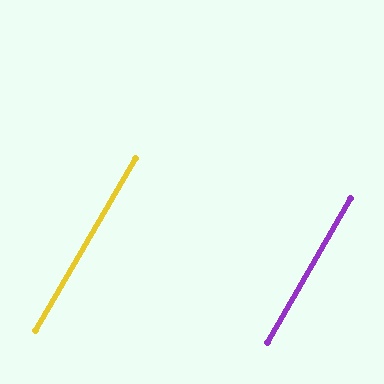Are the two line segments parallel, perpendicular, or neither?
Parallel — their directions differ by only 0.0°.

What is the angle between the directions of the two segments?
Approximately 0 degrees.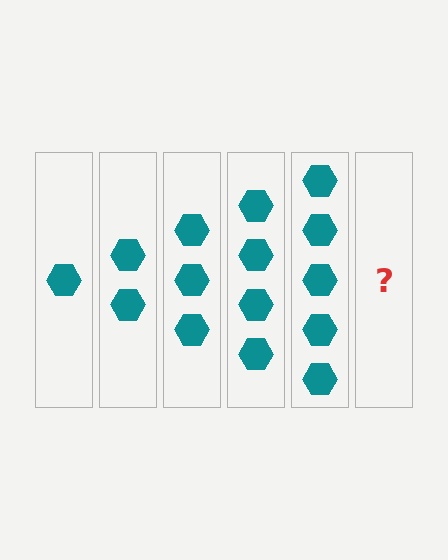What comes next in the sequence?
The next element should be 6 hexagons.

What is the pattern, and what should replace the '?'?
The pattern is that each step adds one more hexagon. The '?' should be 6 hexagons.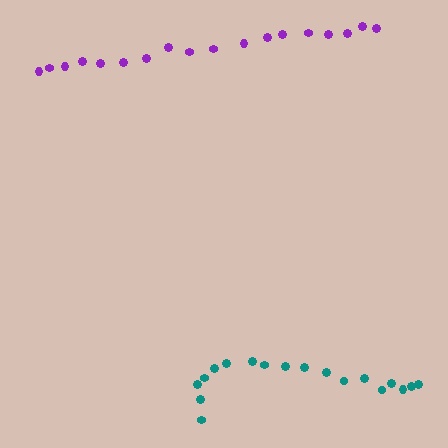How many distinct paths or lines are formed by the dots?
There are 2 distinct paths.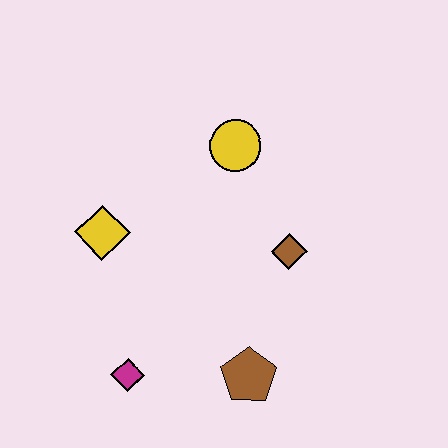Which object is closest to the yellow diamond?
The magenta diamond is closest to the yellow diamond.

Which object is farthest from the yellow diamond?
The brown pentagon is farthest from the yellow diamond.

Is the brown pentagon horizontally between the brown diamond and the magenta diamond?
Yes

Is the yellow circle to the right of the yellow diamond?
Yes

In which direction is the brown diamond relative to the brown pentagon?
The brown diamond is above the brown pentagon.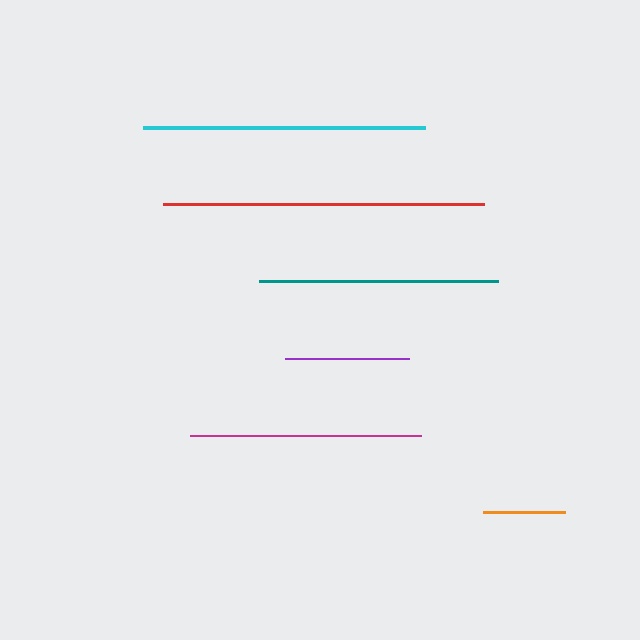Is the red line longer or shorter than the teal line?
The red line is longer than the teal line.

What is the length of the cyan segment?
The cyan segment is approximately 282 pixels long.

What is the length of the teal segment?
The teal segment is approximately 239 pixels long.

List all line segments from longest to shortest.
From longest to shortest: red, cyan, teal, magenta, purple, orange.